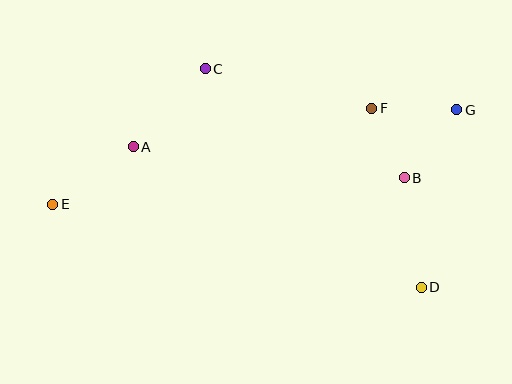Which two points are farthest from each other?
Points E and G are farthest from each other.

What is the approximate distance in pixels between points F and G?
The distance between F and G is approximately 85 pixels.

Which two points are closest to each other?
Points B and F are closest to each other.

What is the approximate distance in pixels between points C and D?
The distance between C and D is approximately 307 pixels.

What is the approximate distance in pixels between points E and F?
The distance between E and F is approximately 333 pixels.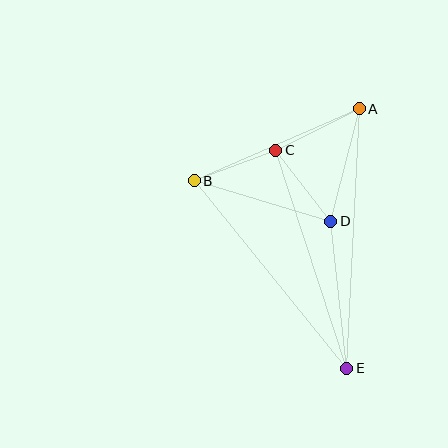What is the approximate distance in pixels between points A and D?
The distance between A and D is approximately 116 pixels.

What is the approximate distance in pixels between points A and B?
The distance between A and B is approximately 180 pixels.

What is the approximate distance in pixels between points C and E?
The distance between C and E is approximately 230 pixels.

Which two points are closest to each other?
Points B and C are closest to each other.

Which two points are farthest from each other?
Points A and E are farthest from each other.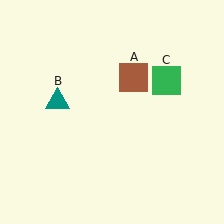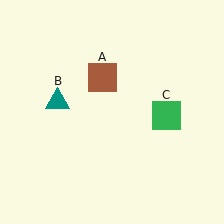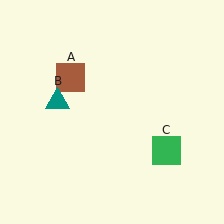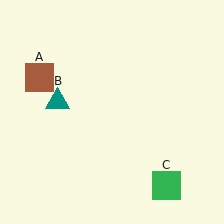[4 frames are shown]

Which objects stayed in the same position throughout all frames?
Teal triangle (object B) remained stationary.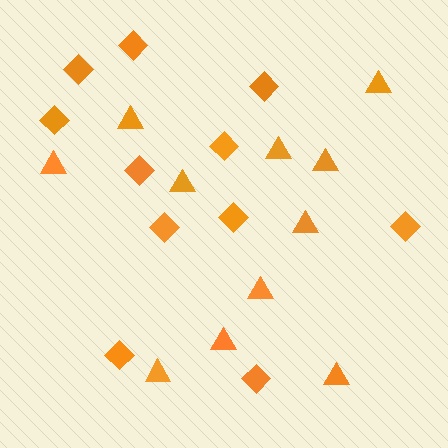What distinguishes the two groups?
There are 2 groups: one group of diamonds (11) and one group of triangles (11).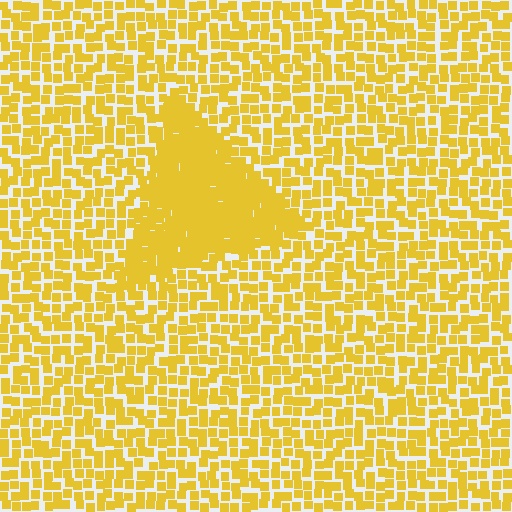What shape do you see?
I see a triangle.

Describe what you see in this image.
The image contains small yellow elements arranged at two different densities. A triangle-shaped region is visible where the elements are more densely packed than the surrounding area.